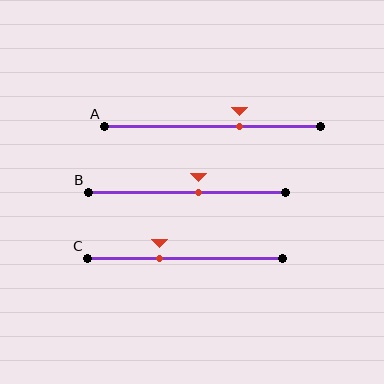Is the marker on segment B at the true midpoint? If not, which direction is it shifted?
No, the marker on segment B is shifted to the right by about 6% of the segment length.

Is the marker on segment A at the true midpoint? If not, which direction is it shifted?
No, the marker on segment A is shifted to the right by about 13% of the segment length.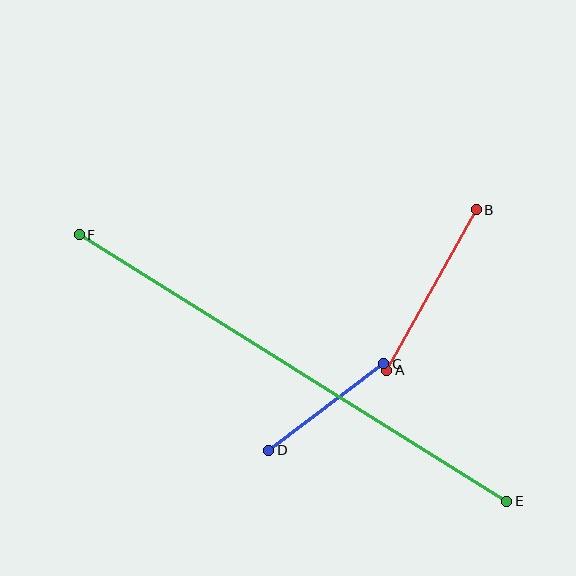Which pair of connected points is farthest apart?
Points E and F are farthest apart.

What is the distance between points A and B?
The distance is approximately 184 pixels.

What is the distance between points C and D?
The distance is approximately 144 pixels.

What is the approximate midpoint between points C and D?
The midpoint is at approximately (326, 407) pixels.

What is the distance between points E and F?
The distance is approximately 504 pixels.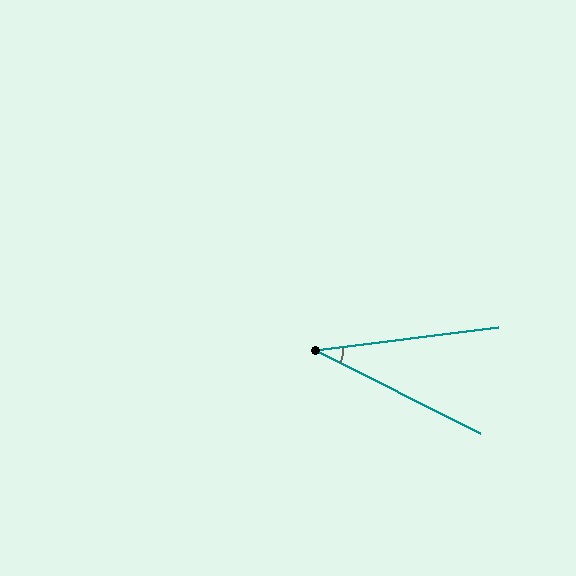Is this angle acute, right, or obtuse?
It is acute.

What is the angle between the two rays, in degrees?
Approximately 34 degrees.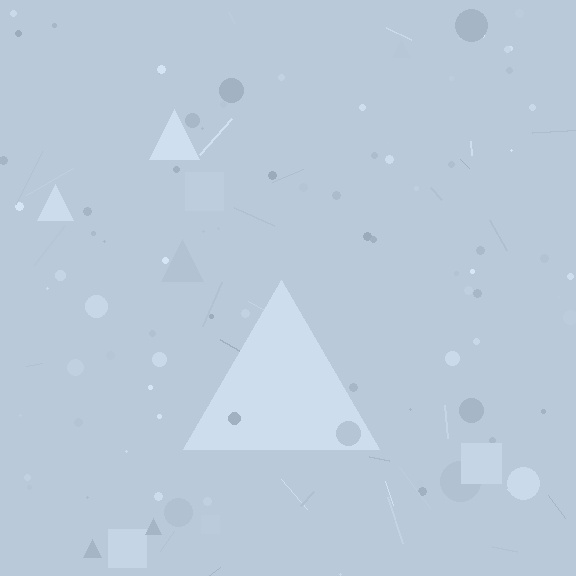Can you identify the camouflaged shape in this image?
The camouflaged shape is a triangle.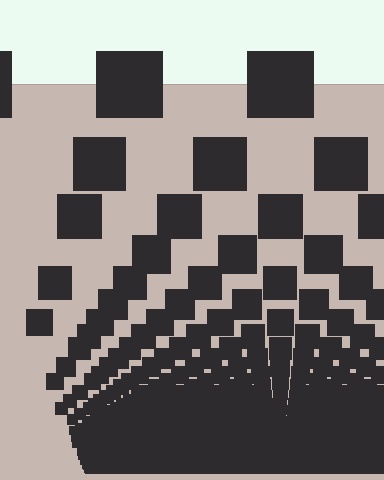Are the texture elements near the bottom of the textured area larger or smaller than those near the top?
Smaller. The gradient is inverted — elements near the bottom are smaller and denser.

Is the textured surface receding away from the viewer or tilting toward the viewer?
The surface appears to tilt toward the viewer. Texture elements get larger and sparser toward the top.